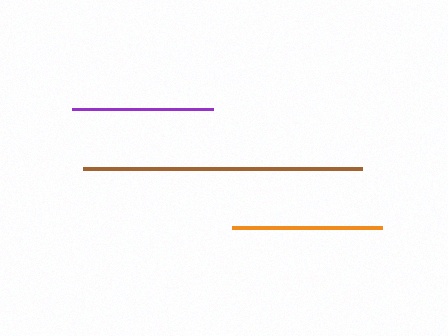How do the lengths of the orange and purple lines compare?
The orange and purple lines are approximately the same length.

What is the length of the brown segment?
The brown segment is approximately 279 pixels long.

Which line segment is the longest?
The brown line is the longest at approximately 279 pixels.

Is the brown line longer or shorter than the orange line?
The brown line is longer than the orange line.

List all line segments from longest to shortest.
From longest to shortest: brown, orange, purple.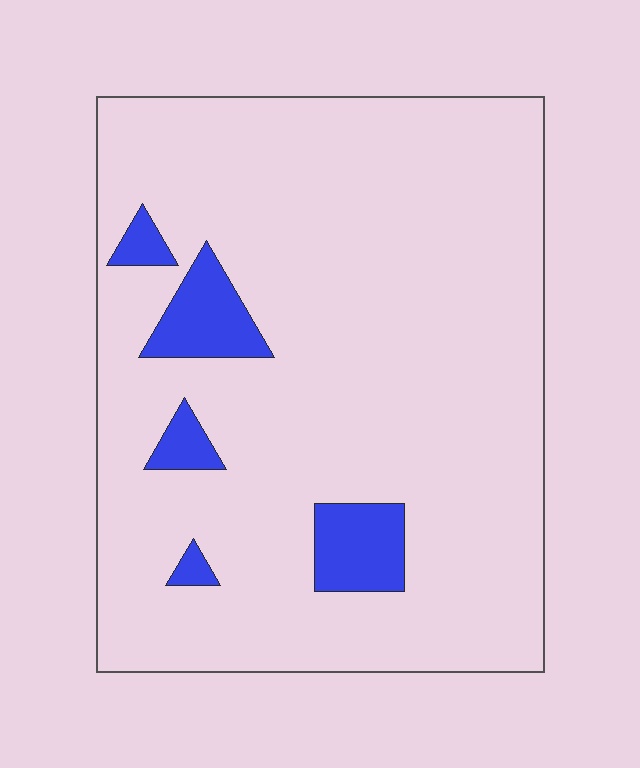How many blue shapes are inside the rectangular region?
5.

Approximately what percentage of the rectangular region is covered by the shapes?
Approximately 10%.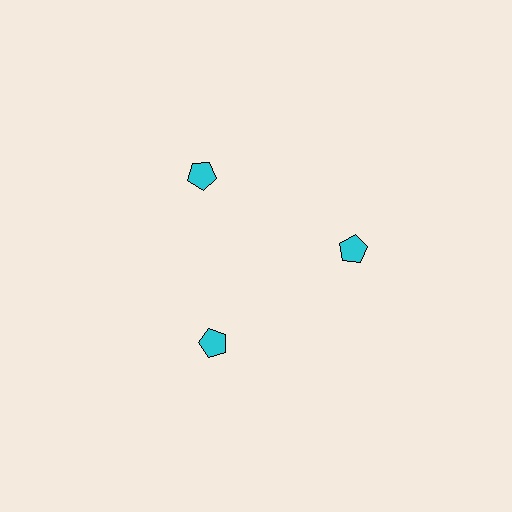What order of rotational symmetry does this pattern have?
This pattern has 3-fold rotational symmetry.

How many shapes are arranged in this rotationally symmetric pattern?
There are 3 shapes, arranged in 3 groups of 1.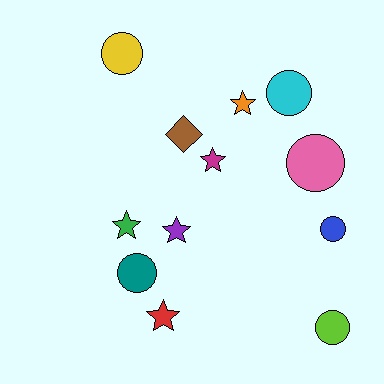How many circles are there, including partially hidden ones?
There are 6 circles.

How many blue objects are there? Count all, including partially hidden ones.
There is 1 blue object.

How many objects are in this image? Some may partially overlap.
There are 12 objects.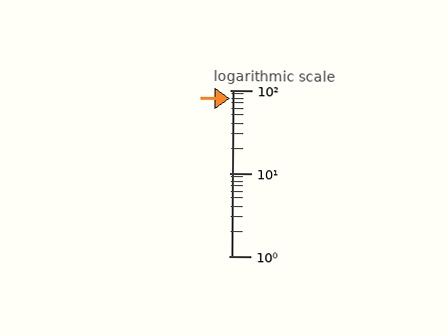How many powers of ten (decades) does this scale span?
The scale spans 2 decades, from 1 to 100.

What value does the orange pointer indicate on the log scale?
The pointer indicates approximately 80.